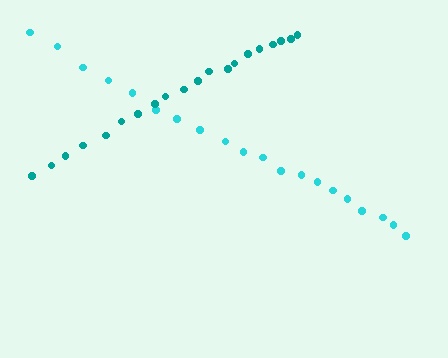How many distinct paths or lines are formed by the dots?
There are 2 distinct paths.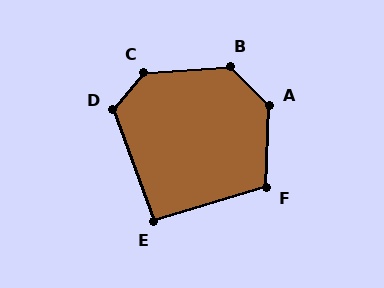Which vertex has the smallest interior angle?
E, at approximately 93 degrees.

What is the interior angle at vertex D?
Approximately 120 degrees (obtuse).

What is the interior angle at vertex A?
Approximately 133 degrees (obtuse).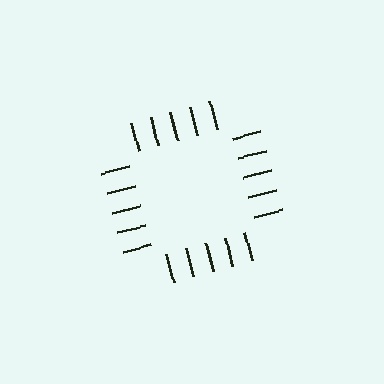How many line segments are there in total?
20 — 5 along each of the 4 edges.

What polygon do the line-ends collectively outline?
An illusory square — the line segments terminate on its edges but no continuous stroke is drawn.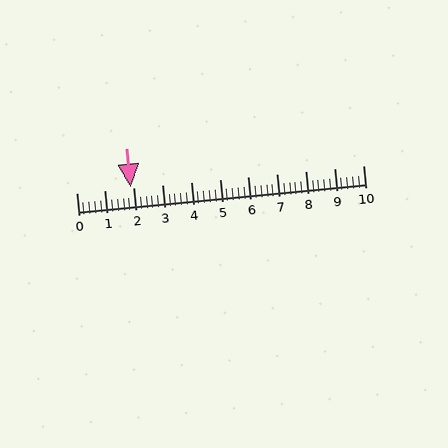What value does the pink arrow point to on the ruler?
The pink arrow points to approximately 1.9.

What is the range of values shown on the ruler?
The ruler shows values from 0 to 10.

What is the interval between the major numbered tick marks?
The major tick marks are spaced 1 units apart.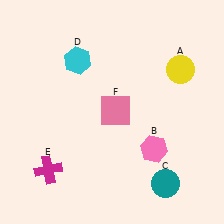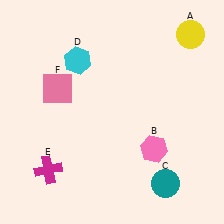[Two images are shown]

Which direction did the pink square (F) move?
The pink square (F) moved left.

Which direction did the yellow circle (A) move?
The yellow circle (A) moved up.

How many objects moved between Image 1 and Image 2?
2 objects moved between the two images.